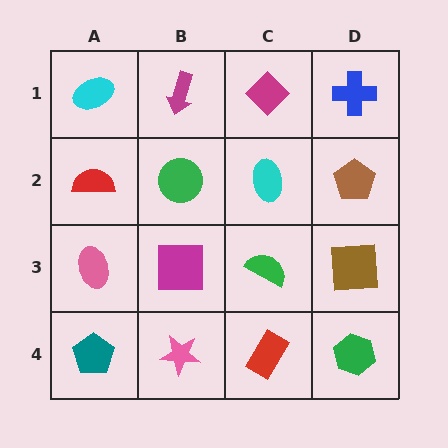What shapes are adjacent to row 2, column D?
A blue cross (row 1, column D), a brown square (row 3, column D), a cyan ellipse (row 2, column C).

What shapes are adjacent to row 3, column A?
A red semicircle (row 2, column A), a teal pentagon (row 4, column A), a magenta square (row 3, column B).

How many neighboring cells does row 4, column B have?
3.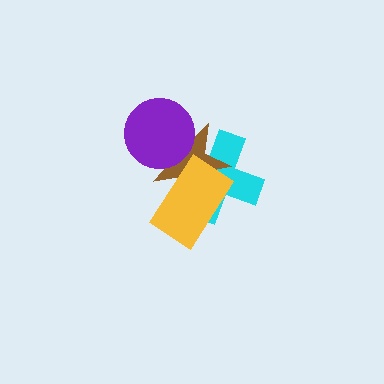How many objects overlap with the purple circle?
2 objects overlap with the purple circle.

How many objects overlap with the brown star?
3 objects overlap with the brown star.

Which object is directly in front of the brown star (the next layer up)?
The purple circle is directly in front of the brown star.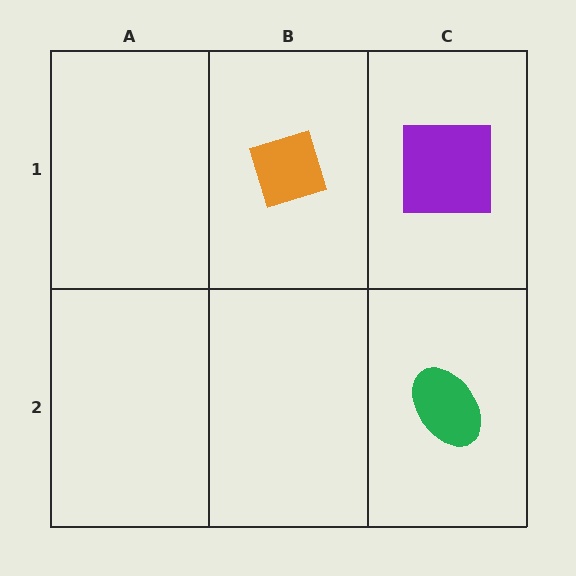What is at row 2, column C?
A green ellipse.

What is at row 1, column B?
An orange diamond.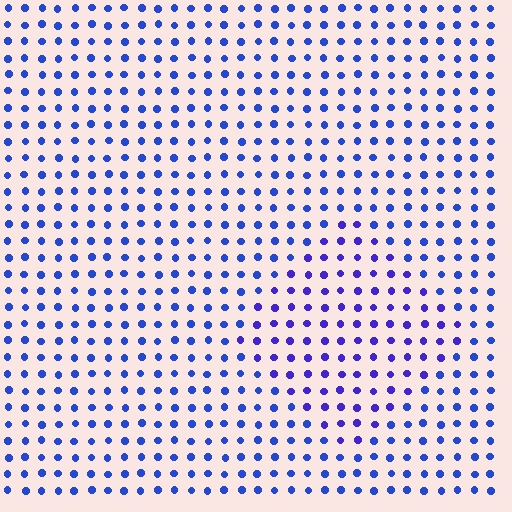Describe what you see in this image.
The image is filled with small blue elements in a uniform arrangement. A diamond-shaped region is visible where the elements are tinted to a slightly different hue, forming a subtle color boundary.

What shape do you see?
I see a diamond.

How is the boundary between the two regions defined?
The boundary is defined purely by a slight shift in hue (about 23 degrees). Spacing, size, and orientation are identical on both sides.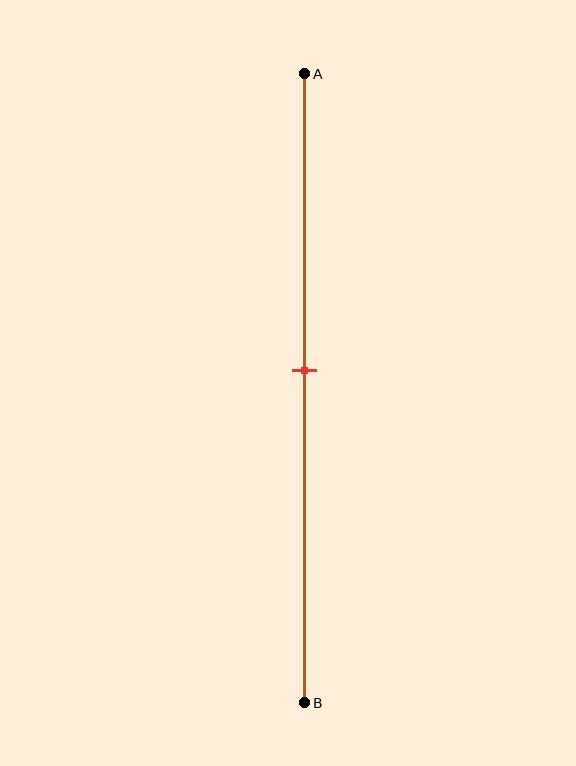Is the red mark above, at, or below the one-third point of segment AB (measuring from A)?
The red mark is below the one-third point of segment AB.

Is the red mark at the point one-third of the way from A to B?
No, the mark is at about 45% from A, not at the 33% one-third point.